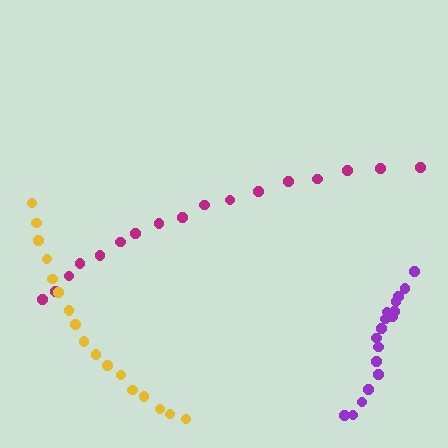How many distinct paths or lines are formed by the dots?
There are 3 distinct paths.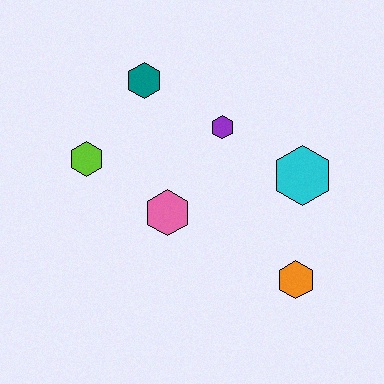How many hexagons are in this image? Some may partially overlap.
There are 6 hexagons.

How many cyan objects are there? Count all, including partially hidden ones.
There is 1 cyan object.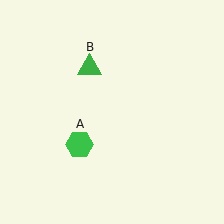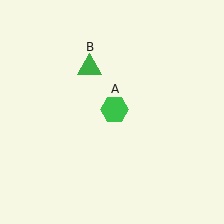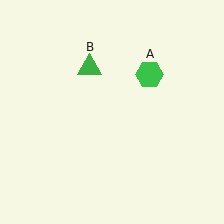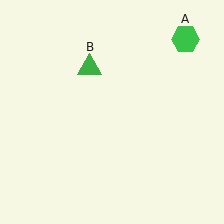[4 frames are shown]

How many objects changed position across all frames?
1 object changed position: green hexagon (object A).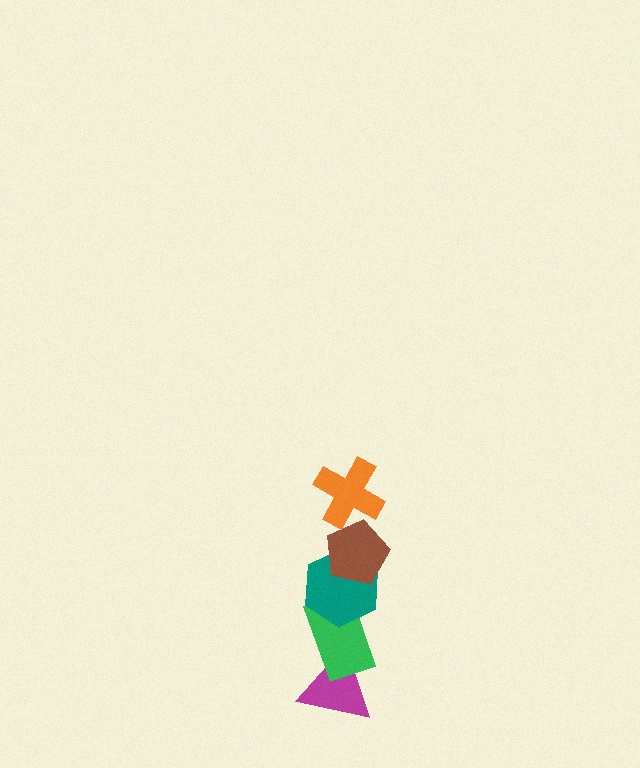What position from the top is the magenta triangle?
The magenta triangle is 5th from the top.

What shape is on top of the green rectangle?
The teal hexagon is on top of the green rectangle.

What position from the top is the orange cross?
The orange cross is 1st from the top.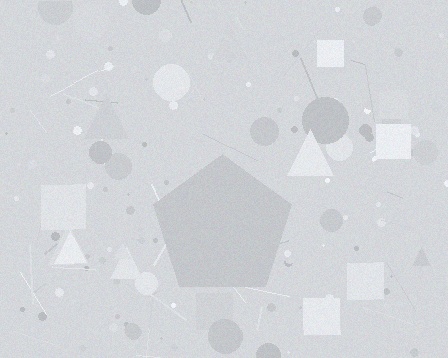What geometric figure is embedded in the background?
A pentagon is embedded in the background.